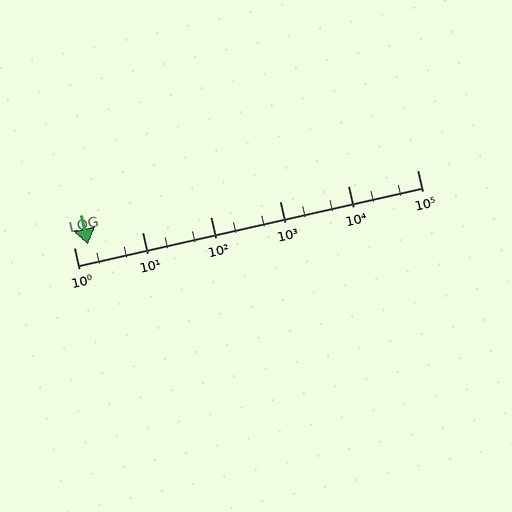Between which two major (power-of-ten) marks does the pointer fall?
The pointer is between 1 and 10.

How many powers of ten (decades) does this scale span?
The scale spans 5 decades, from 1 to 100000.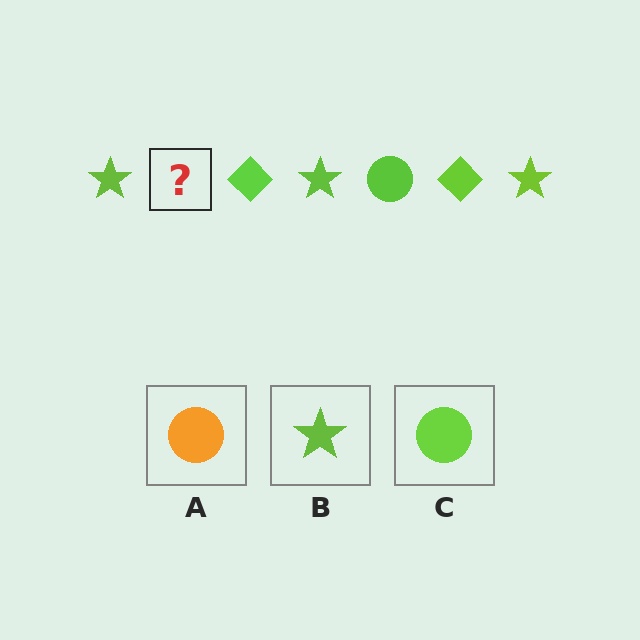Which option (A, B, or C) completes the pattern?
C.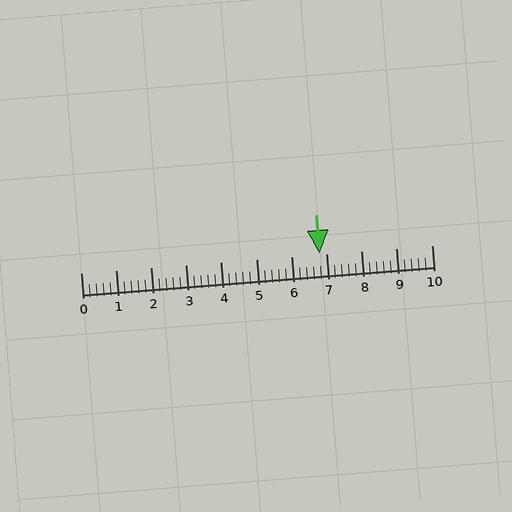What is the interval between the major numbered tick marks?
The major tick marks are spaced 1 units apart.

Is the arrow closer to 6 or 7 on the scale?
The arrow is closer to 7.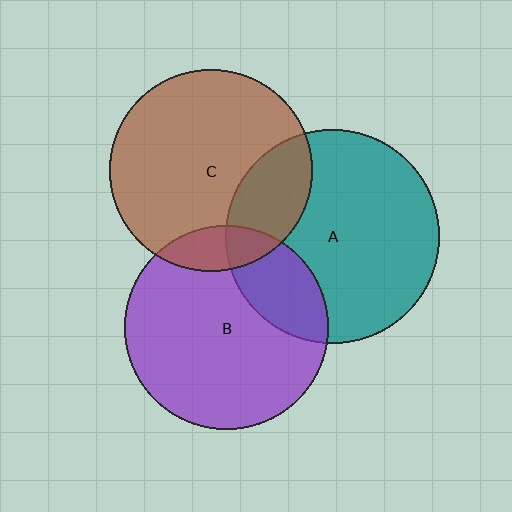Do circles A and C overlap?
Yes.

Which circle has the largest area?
Circle A (teal).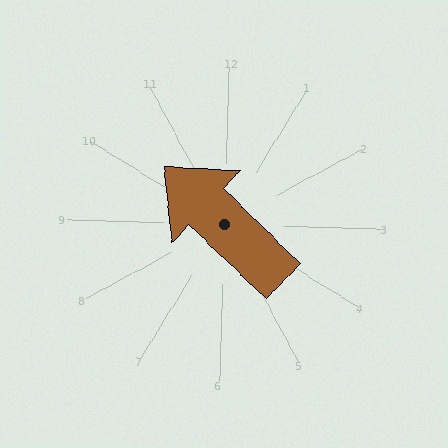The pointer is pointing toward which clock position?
Roughly 10 o'clock.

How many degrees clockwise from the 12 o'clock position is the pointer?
Approximately 312 degrees.